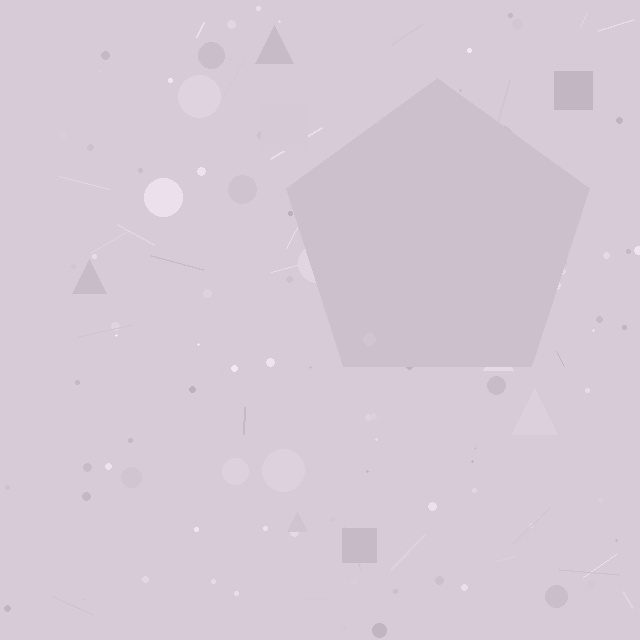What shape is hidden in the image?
A pentagon is hidden in the image.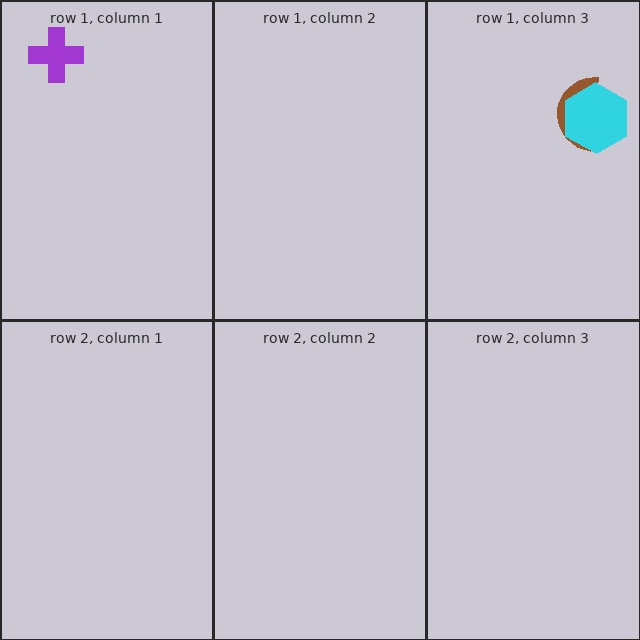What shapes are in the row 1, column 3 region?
The brown semicircle, the cyan hexagon.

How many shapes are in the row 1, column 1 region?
1.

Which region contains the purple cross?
The row 1, column 1 region.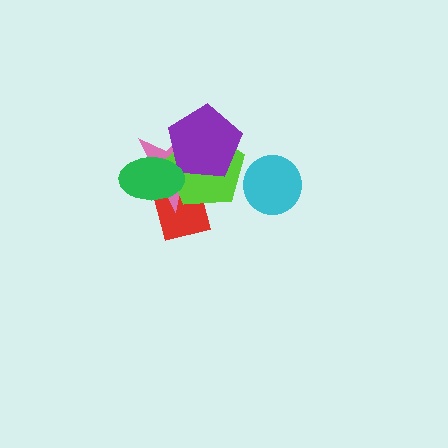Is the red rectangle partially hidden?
Yes, it is partially covered by another shape.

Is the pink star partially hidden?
Yes, it is partially covered by another shape.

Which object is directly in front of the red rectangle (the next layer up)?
The pink star is directly in front of the red rectangle.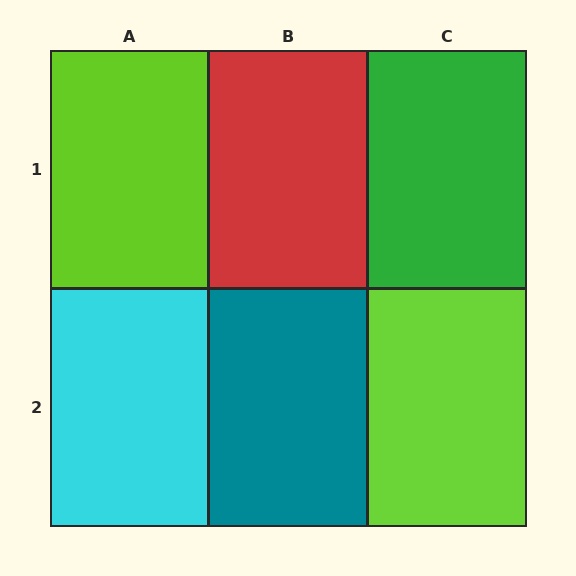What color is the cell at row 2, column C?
Lime.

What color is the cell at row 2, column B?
Teal.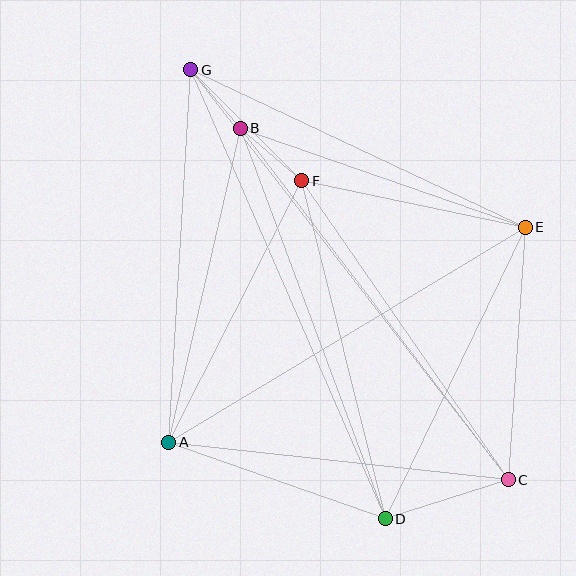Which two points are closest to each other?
Points B and G are closest to each other.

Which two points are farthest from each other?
Points C and G are farthest from each other.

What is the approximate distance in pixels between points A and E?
The distance between A and E is approximately 416 pixels.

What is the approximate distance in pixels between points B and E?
The distance between B and E is approximately 302 pixels.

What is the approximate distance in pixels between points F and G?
The distance between F and G is approximately 157 pixels.